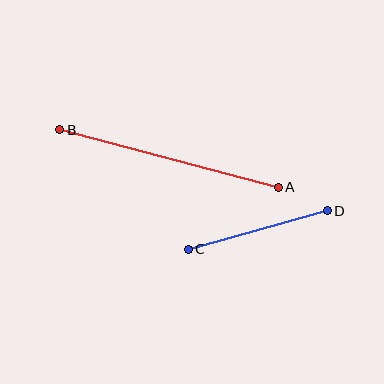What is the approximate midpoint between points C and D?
The midpoint is at approximately (258, 230) pixels.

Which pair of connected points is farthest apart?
Points A and B are farthest apart.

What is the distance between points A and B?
The distance is approximately 226 pixels.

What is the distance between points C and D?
The distance is approximately 144 pixels.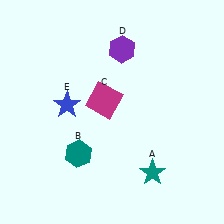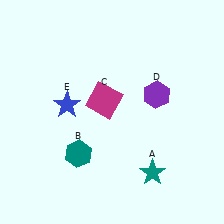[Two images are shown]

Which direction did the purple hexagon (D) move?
The purple hexagon (D) moved down.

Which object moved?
The purple hexagon (D) moved down.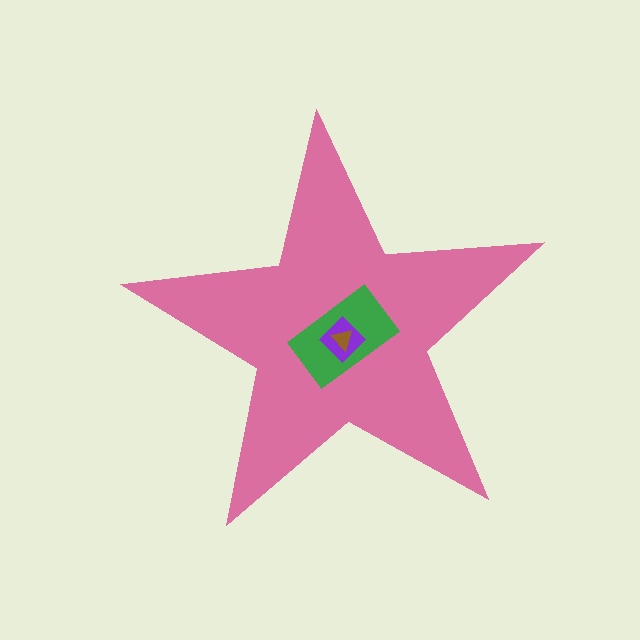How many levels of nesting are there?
4.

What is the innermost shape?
The brown triangle.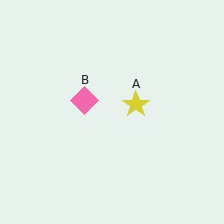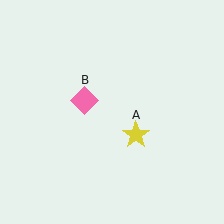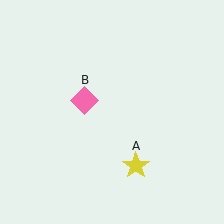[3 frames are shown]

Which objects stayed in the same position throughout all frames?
Pink diamond (object B) remained stationary.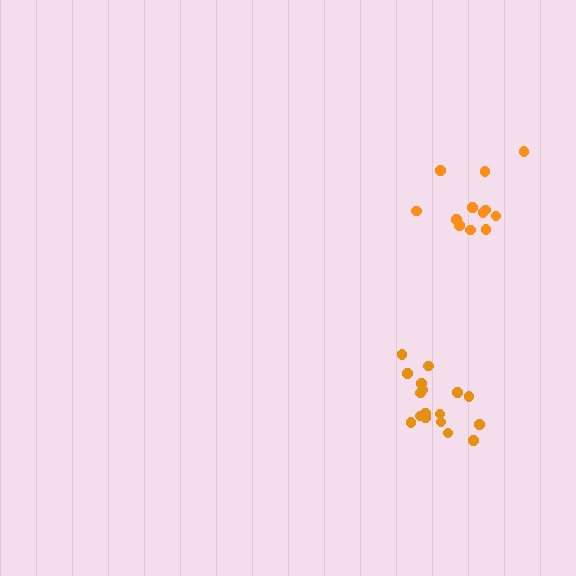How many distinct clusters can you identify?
There are 2 distinct clusters.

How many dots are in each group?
Group 1: 12 dots, Group 2: 17 dots (29 total).